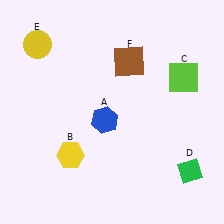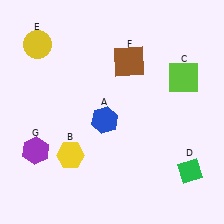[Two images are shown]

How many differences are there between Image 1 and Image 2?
There is 1 difference between the two images.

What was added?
A purple hexagon (G) was added in Image 2.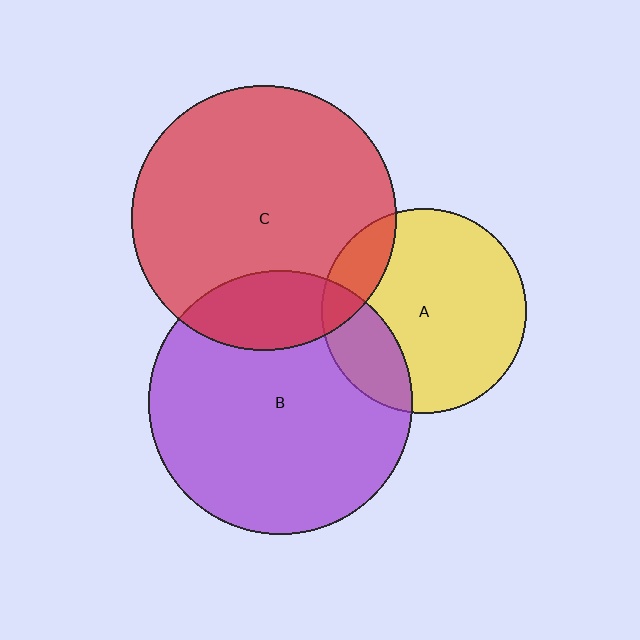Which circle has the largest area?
Circle C (red).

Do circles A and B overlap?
Yes.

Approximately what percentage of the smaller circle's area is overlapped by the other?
Approximately 20%.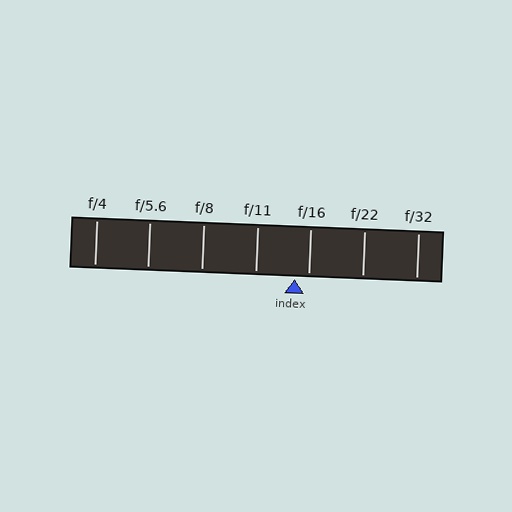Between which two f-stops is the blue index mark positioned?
The index mark is between f/11 and f/16.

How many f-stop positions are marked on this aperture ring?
There are 7 f-stop positions marked.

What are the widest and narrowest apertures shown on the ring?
The widest aperture shown is f/4 and the narrowest is f/32.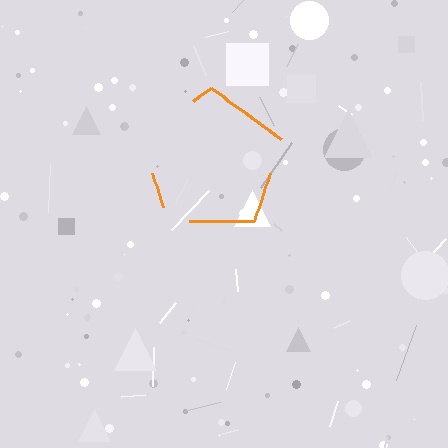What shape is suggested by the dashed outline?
The dashed outline suggests a pentagon.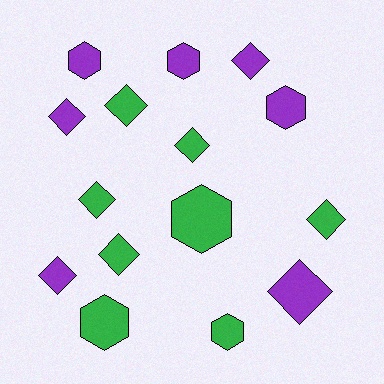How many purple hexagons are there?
There are 3 purple hexagons.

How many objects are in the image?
There are 15 objects.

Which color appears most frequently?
Green, with 8 objects.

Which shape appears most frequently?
Diamond, with 9 objects.